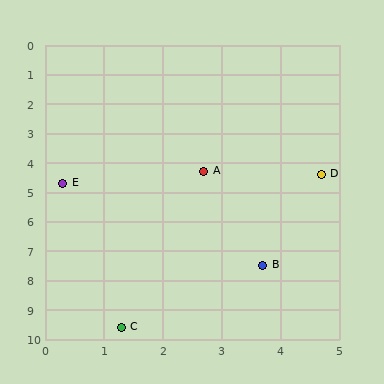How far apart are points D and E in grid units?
Points D and E are about 4.4 grid units apart.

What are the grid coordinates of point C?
Point C is at approximately (1.3, 9.6).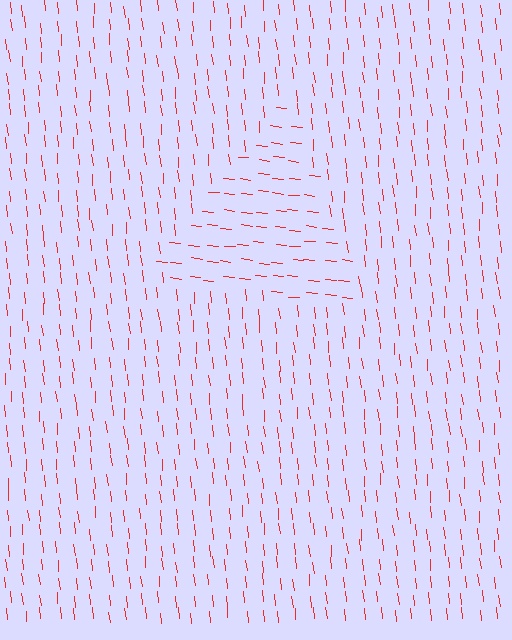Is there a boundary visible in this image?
Yes, there is a texture boundary formed by a change in line orientation.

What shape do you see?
I see a triangle.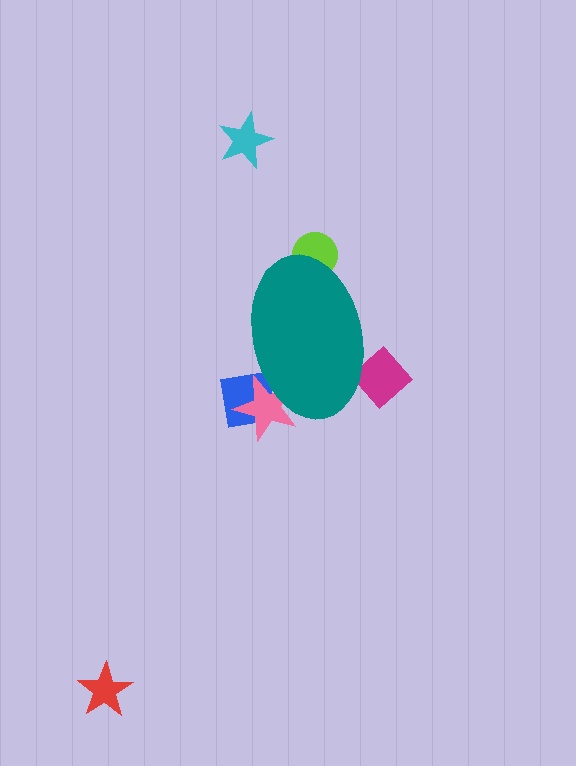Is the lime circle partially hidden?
Yes, the lime circle is partially hidden behind the teal ellipse.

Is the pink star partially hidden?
Yes, the pink star is partially hidden behind the teal ellipse.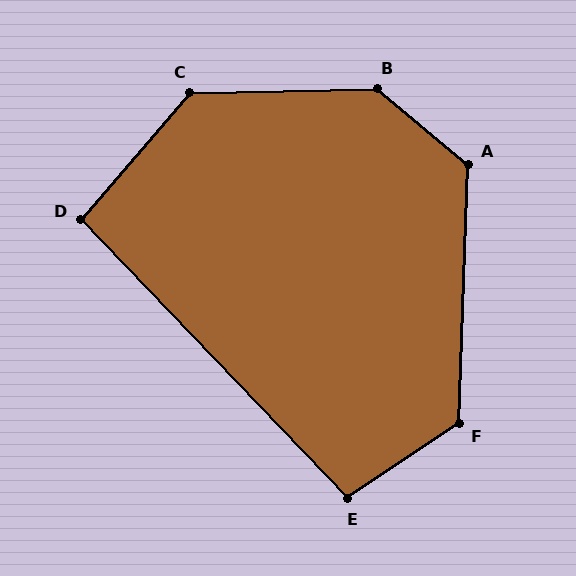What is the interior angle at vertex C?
Approximately 132 degrees (obtuse).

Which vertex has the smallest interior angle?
D, at approximately 95 degrees.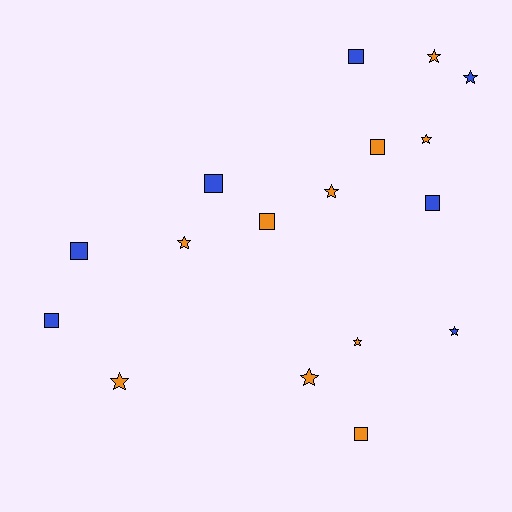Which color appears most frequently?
Orange, with 10 objects.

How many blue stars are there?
There are 2 blue stars.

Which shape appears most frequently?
Star, with 9 objects.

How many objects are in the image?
There are 17 objects.